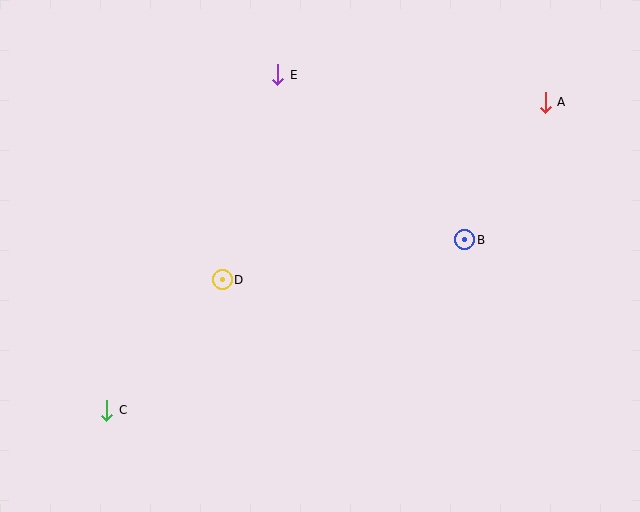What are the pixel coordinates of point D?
Point D is at (222, 280).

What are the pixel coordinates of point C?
Point C is at (107, 410).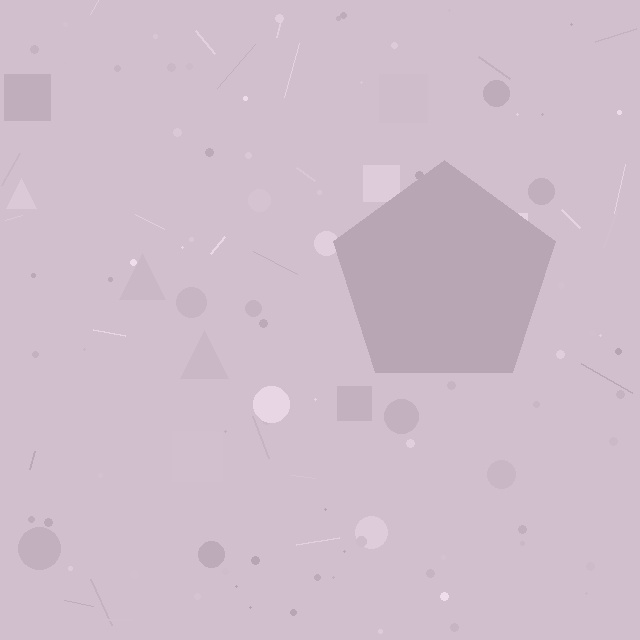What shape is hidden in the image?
A pentagon is hidden in the image.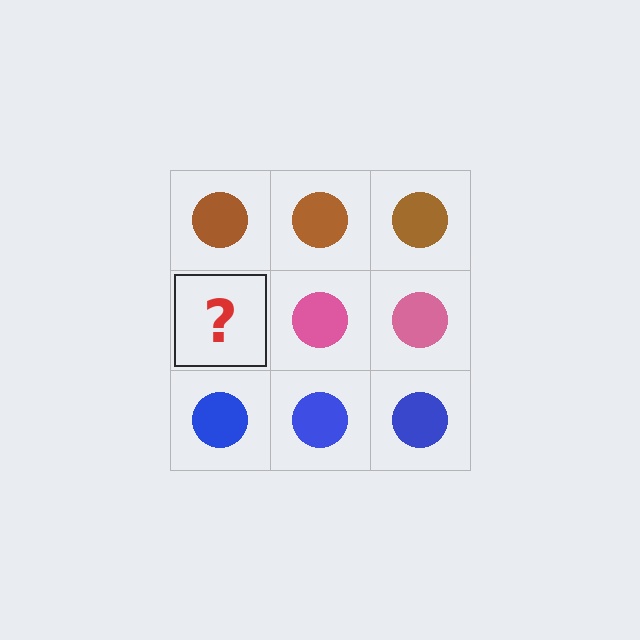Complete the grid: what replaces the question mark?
The question mark should be replaced with a pink circle.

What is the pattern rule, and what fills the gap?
The rule is that each row has a consistent color. The gap should be filled with a pink circle.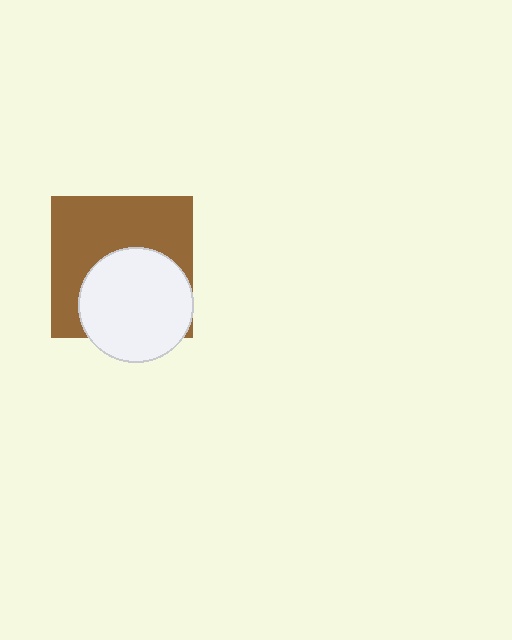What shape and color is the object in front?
The object in front is a white circle.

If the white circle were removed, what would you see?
You would see the complete brown square.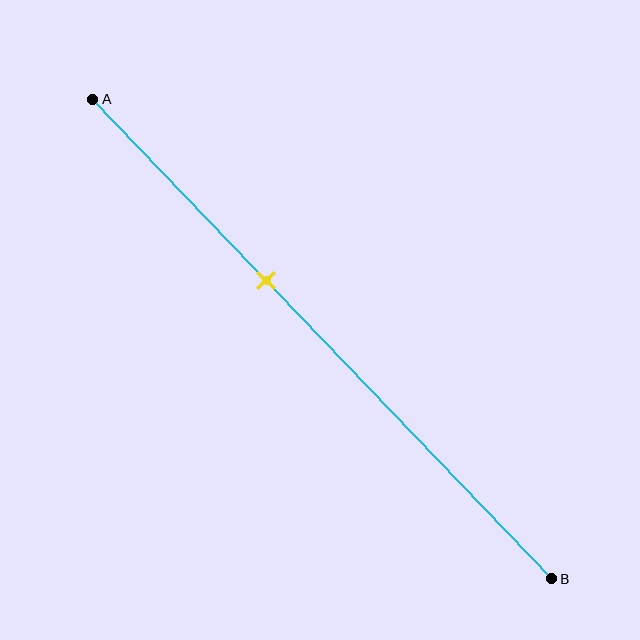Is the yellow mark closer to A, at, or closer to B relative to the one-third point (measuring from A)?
The yellow mark is closer to point B than the one-third point of segment AB.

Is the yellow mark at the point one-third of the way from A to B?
No, the mark is at about 40% from A, not at the 33% one-third point.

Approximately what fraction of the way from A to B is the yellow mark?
The yellow mark is approximately 40% of the way from A to B.